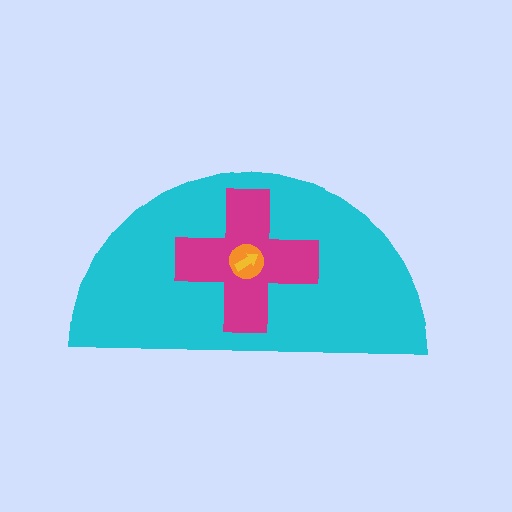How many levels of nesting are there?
4.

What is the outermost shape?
The cyan semicircle.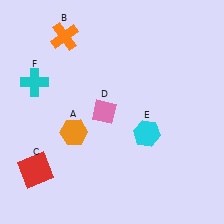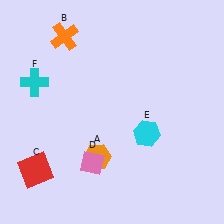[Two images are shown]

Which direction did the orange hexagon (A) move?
The orange hexagon (A) moved down.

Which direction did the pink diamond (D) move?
The pink diamond (D) moved down.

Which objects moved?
The objects that moved are: the orange hexagon (A), the pink diamond (D).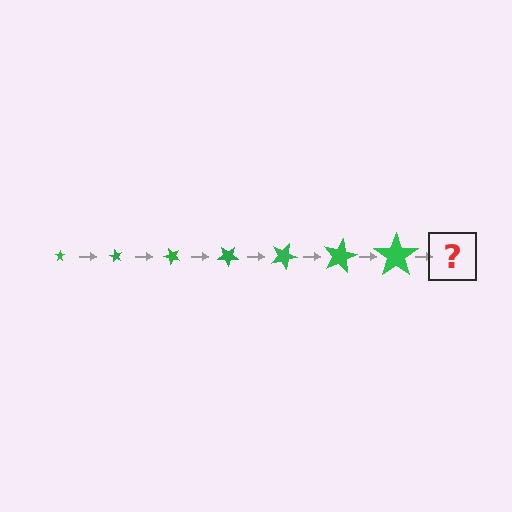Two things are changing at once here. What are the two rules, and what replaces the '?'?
The two rules are that the star grows larger each step and it rotates 60 degrees each step. The '?' should be a star, larger than the previous one and rotated 420 degrees from the start.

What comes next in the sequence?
The next element should be a star, larger than the previous one and rotated 420 degrees from the start.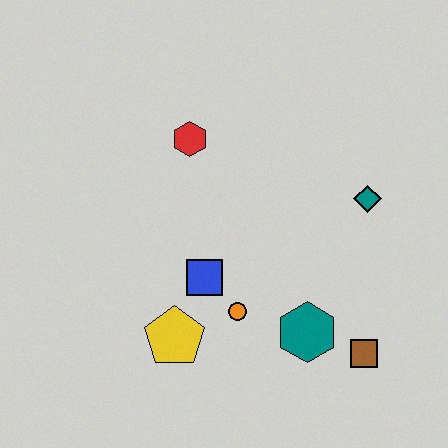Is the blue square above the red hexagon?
No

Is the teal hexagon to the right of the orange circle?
Yes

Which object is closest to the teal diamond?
The teal hexagon is closest to the teal diamond.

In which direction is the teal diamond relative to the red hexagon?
The teal diamond is to the right of the red hexagon.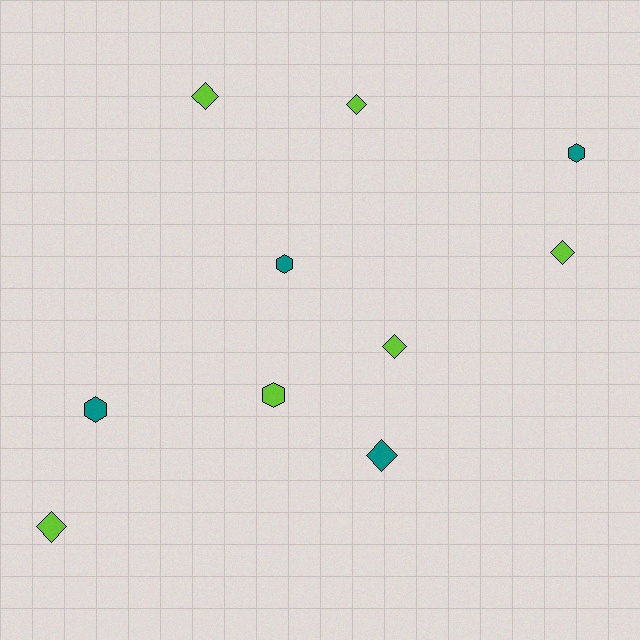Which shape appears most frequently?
Diamond, with 6 objects.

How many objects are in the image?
There are 10 objects.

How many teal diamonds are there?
There is 1 teal diamond.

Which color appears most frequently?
Lime, with 6 objects.